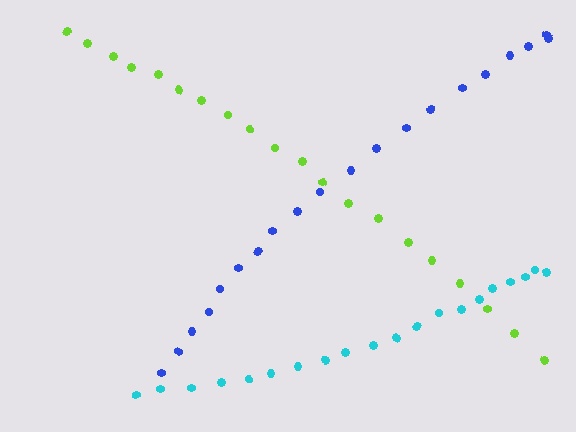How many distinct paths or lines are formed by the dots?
There are 3 distinct paths.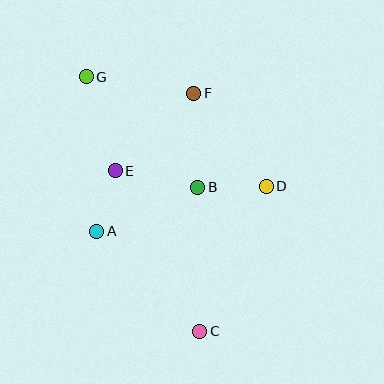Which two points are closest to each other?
Points A and E are closest to each other.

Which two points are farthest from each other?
Points C and G are farthest from each other.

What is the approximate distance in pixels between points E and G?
The distance between E and G is approximately 98 pixels.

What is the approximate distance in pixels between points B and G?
The distance between B and G is approximately 157 pixels.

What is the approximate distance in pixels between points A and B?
The distance between A and B is approximately 110 pixels.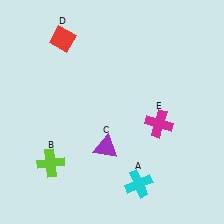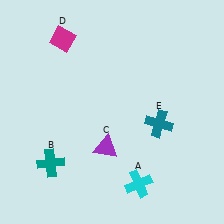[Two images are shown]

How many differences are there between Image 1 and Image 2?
There are 3 differences between the two images.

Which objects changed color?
B changed from lime to teal. D changed from red to magenta. E changed from magenta to teal.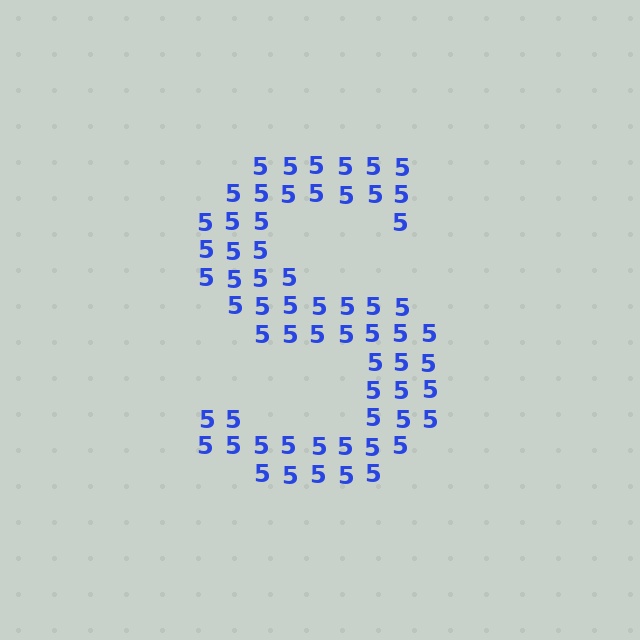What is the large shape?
The large shape is the letter S.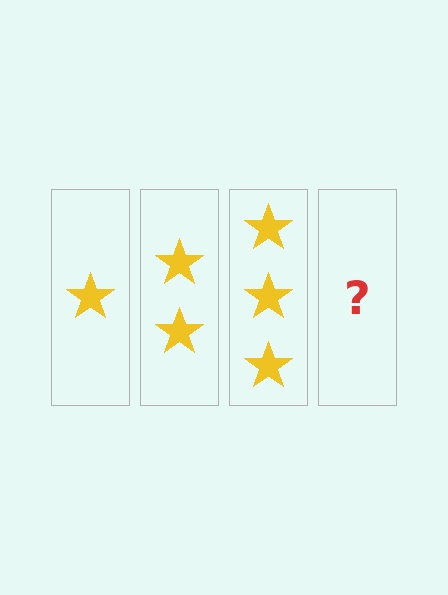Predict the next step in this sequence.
The next step is 4 stars.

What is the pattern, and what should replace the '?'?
The pattern is that each step adds one more star. The '?' should be 4 stars.